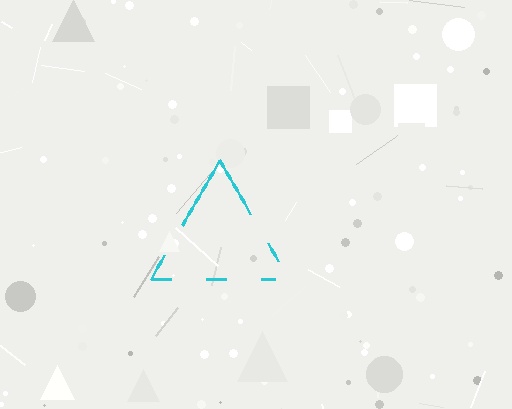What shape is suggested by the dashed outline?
The dashed outline suggests a triangle.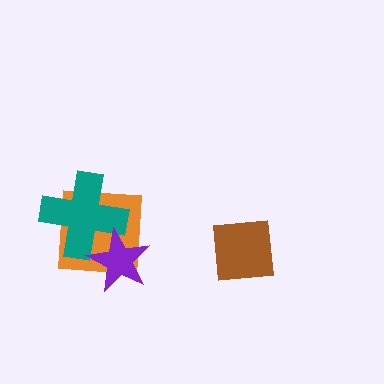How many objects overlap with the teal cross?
2 objects overlap with the teal cross.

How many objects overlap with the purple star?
2 objects overlap with the purple star.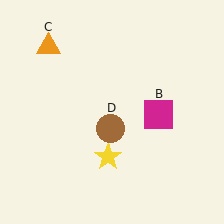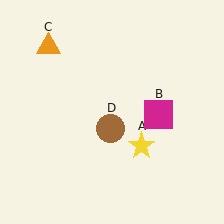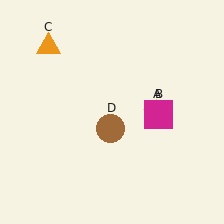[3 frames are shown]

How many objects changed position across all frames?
1 object changed position: yellow star (object A).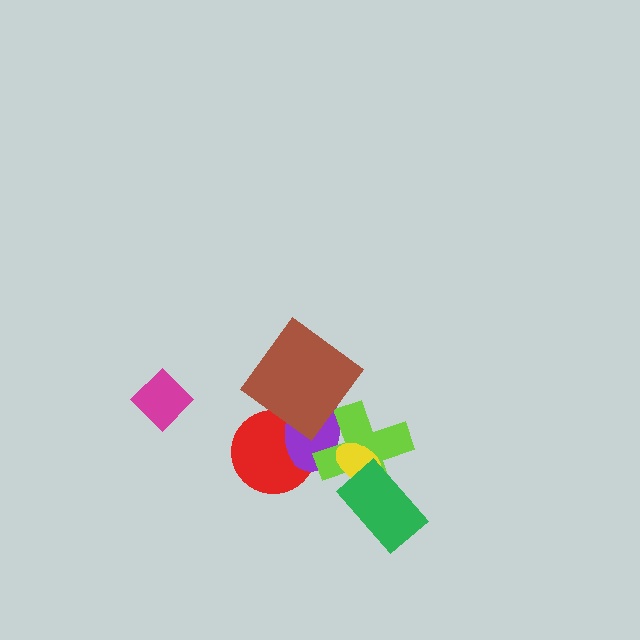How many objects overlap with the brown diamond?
1 object overlaps with the brown diamond.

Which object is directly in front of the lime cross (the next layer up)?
The yellow ellipse is directly in front of the lime cross.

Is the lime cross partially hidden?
Yes, it is partially covered by another shape.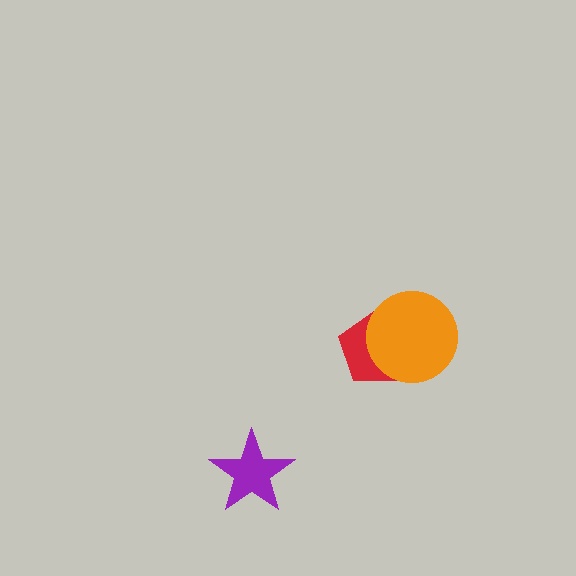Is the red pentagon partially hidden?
Yes, it is partially covered by another shape.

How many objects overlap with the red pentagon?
1 object overlaps with the red pentagon.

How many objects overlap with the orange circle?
1 object overlaps with the orange circle.